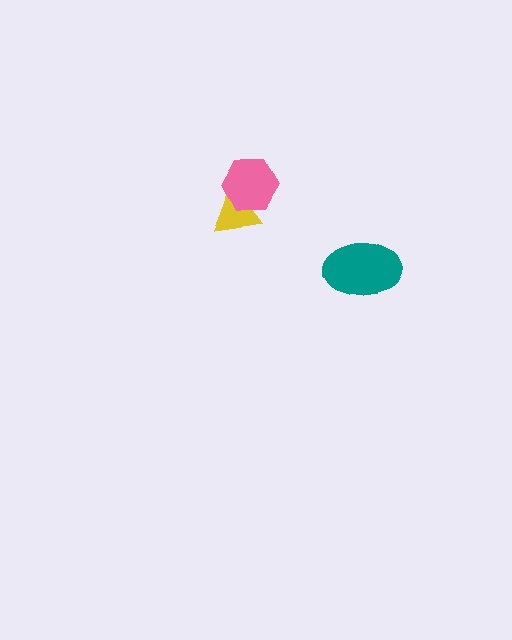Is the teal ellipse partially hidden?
No, no other shape covers it.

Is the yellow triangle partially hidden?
Yes, it is partially covered by another shape.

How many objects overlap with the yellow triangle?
1 object overlaps with the yellow triangle.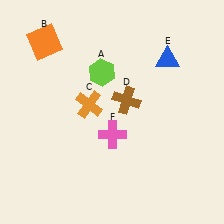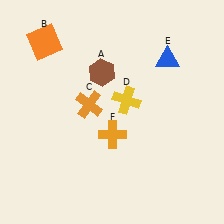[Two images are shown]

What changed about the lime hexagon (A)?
In Image 1, A is lime. In Image 2, it changed to brown.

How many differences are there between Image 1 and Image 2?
There are 3 differences between the two images.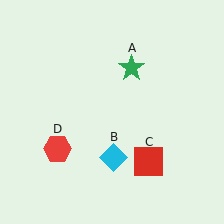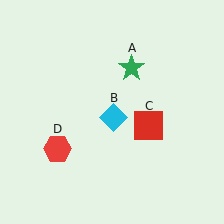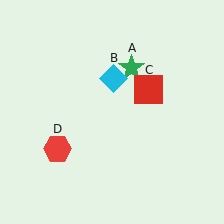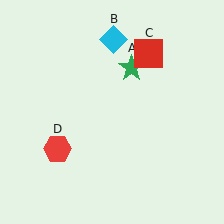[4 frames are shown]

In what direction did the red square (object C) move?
The red square (object C) moved up.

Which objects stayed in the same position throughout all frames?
Green star (object A) and red hexagon (object D) remained stationary.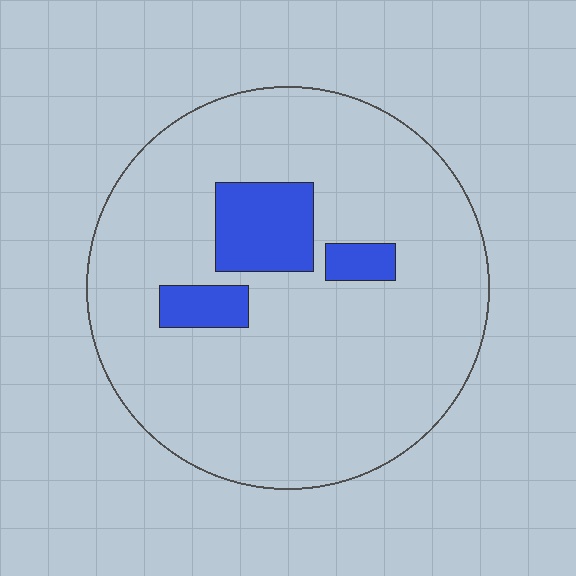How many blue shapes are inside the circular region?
3.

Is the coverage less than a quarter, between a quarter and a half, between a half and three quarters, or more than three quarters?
Less than a quarter.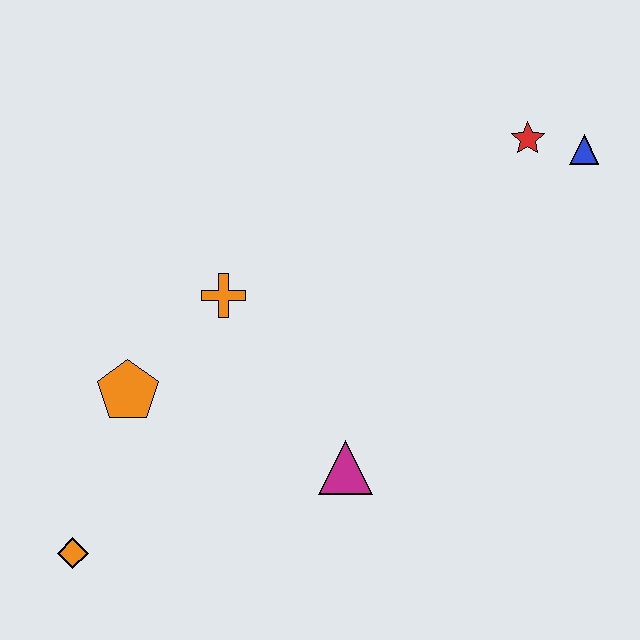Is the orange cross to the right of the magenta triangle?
No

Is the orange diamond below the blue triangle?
Yes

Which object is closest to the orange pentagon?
The orange cross is closest to the orange pentagon.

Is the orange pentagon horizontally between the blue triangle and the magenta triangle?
No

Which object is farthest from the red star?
The orange diamond is farthest from the red star.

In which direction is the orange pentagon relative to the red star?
The orange pentagon is to the left of the red star.